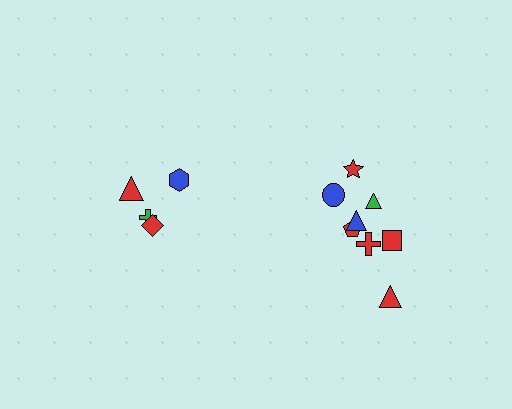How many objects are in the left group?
There are 4 objects.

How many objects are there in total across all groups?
There are 12 objects.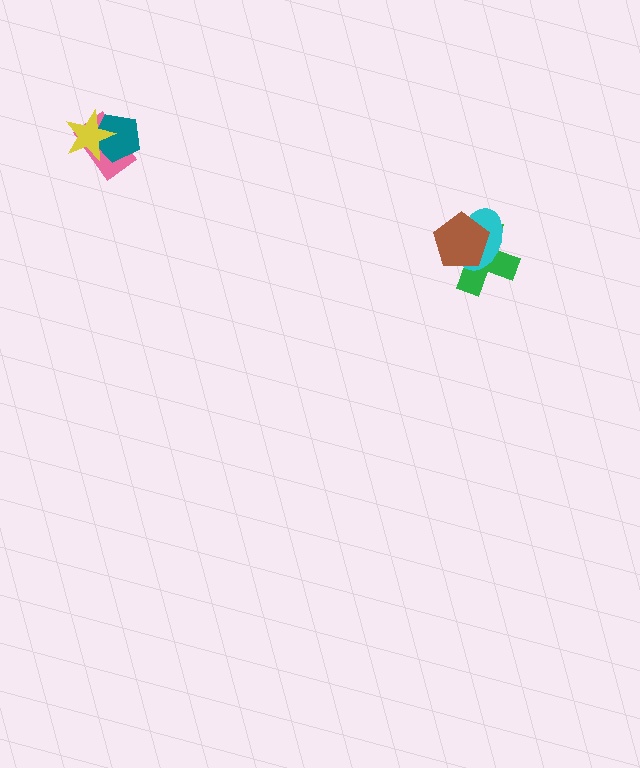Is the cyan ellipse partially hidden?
Yes, it is partially covered by another shape.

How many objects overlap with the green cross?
2 objects overlap with the green cross.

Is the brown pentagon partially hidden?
No, no other shape covers it.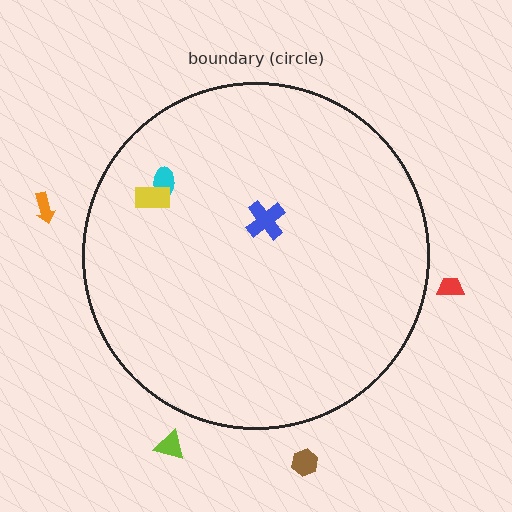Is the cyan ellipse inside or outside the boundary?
Inside.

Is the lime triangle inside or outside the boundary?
Outside.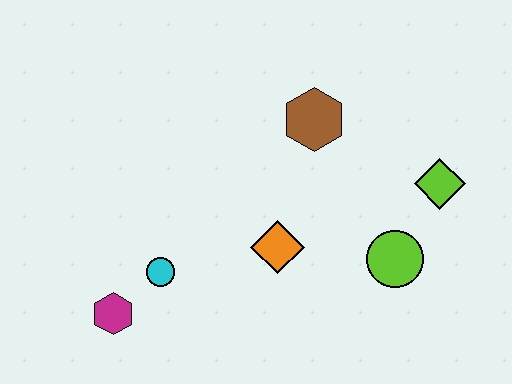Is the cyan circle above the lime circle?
No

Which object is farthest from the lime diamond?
The magenta hexagon is farthest from the lime diamond.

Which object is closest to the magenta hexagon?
The cyan circle is closest to the magenta hexagon.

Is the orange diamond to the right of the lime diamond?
No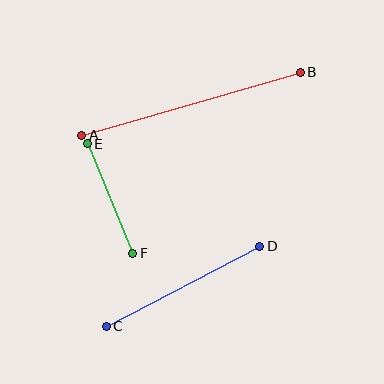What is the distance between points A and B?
The distance is approximately 228 pixels.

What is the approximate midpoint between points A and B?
The midpoint is at approximately (191, 104) pixels.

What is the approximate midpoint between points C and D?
The midpoint is at approximately (183, 286) pixels.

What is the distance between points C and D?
The distance is approximately 173 pixels.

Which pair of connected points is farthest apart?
Points A and B are farthest apart.